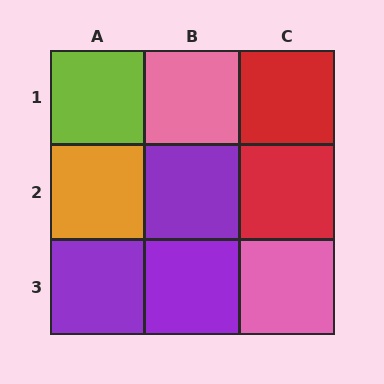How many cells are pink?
2 cells are pink.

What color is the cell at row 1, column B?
Pink.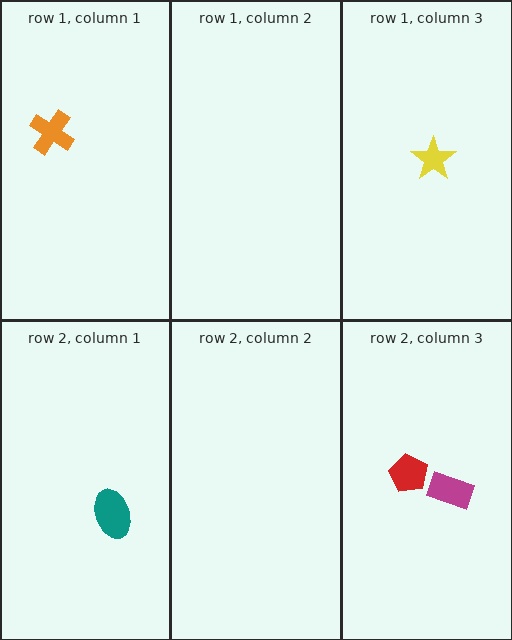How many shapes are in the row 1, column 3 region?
1.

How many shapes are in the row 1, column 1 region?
1.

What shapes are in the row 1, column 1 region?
The orange cross.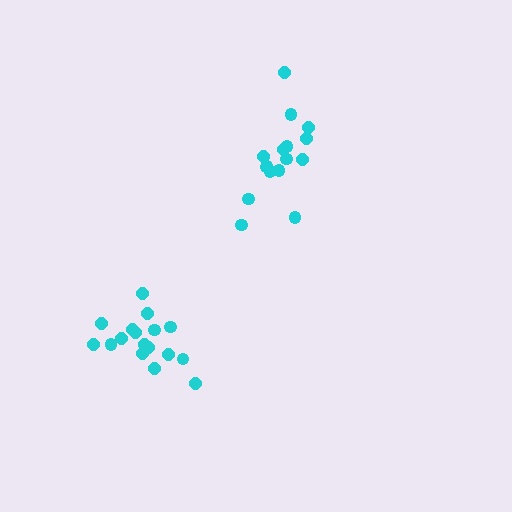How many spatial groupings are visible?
There are 2 spatial groupings.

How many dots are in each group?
Group 1: 17 dots, Group 2: 16 dots (33 total).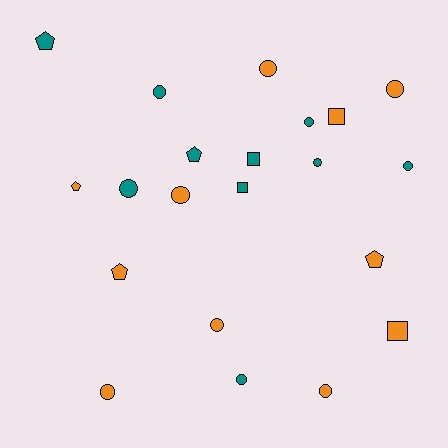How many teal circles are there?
There are 6 teal circles.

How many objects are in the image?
There are 21 objects.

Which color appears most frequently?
Orange, with 11 objects.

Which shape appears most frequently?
Circle, with 12 objects.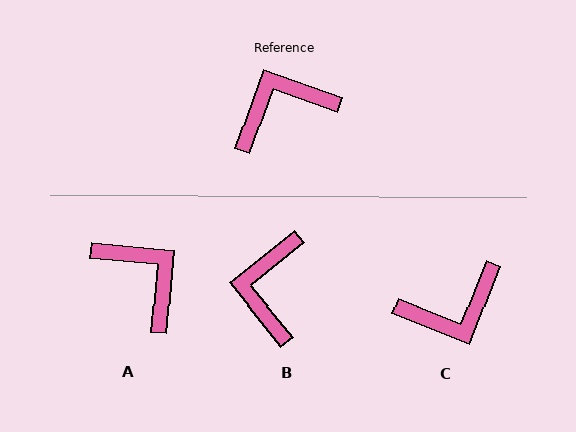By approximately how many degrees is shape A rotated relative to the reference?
Approximately 75 degrees clockwise.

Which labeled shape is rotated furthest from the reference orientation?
C, about 178 degrees away.